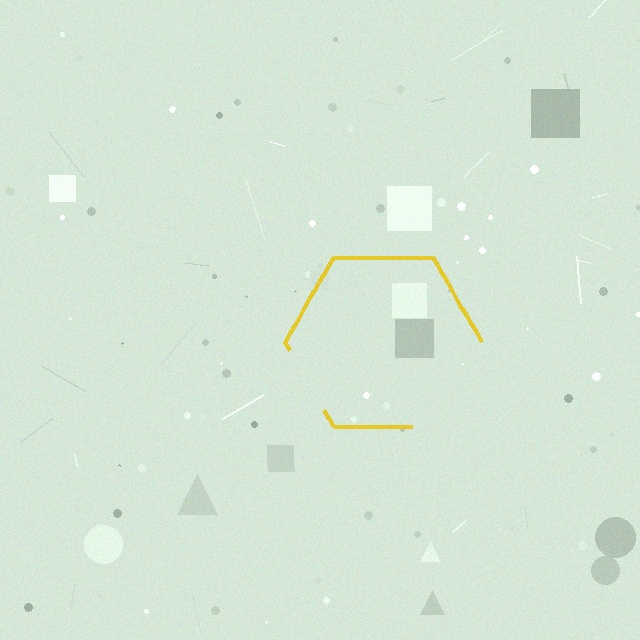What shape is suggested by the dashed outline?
The dashed outline suggests a hexagon.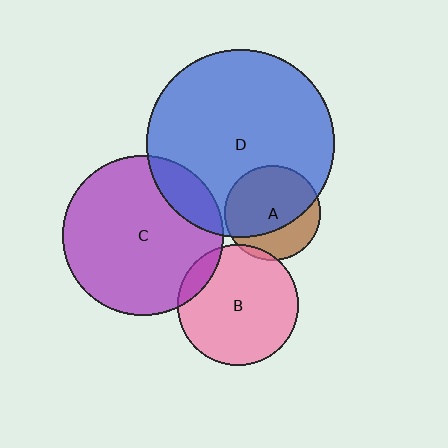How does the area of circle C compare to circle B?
Approximately 1.8 times.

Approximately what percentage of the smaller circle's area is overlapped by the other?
Approximately 70%.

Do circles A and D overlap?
Yes.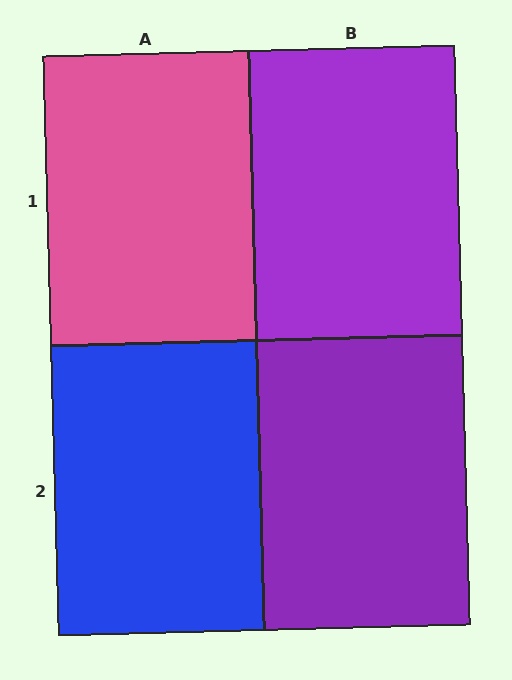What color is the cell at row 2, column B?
Purple.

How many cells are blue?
1 cell is blue.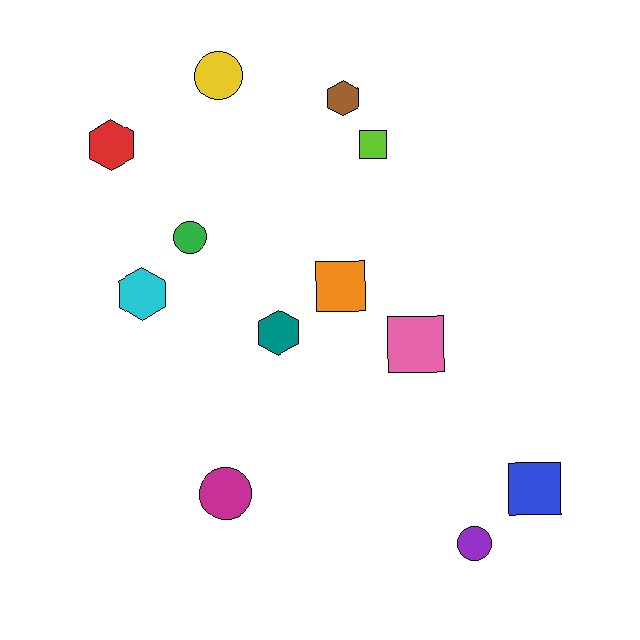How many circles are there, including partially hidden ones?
There are 4 circles.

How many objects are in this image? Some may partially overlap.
There are 12 objects.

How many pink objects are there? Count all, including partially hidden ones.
There is 1 pink object.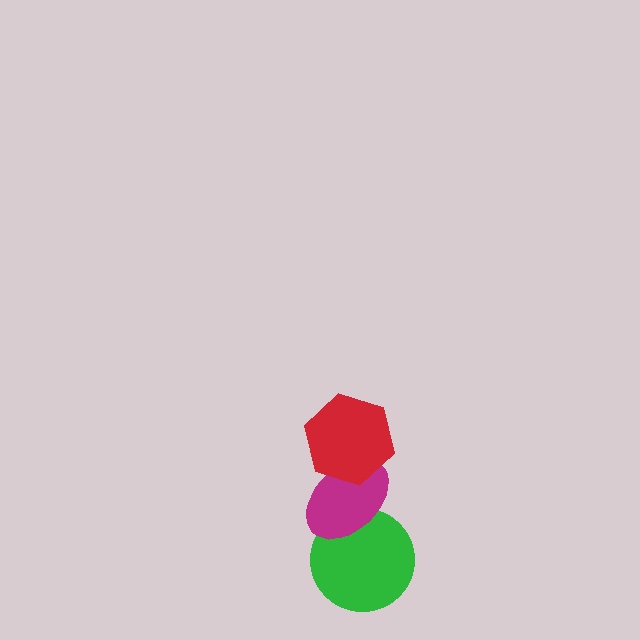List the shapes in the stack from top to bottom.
From top to bottom: the red hexagon, the magenta ellipse, the green circle.